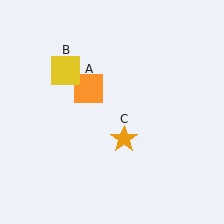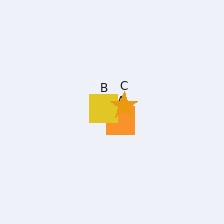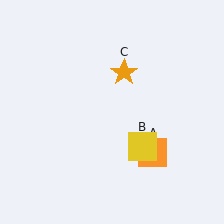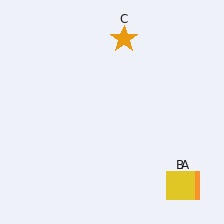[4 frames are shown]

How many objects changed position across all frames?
3 objects changed position: orange square (object A), yellow square (object B), orange star (object C).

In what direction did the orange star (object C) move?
The orange star (object C) moved up.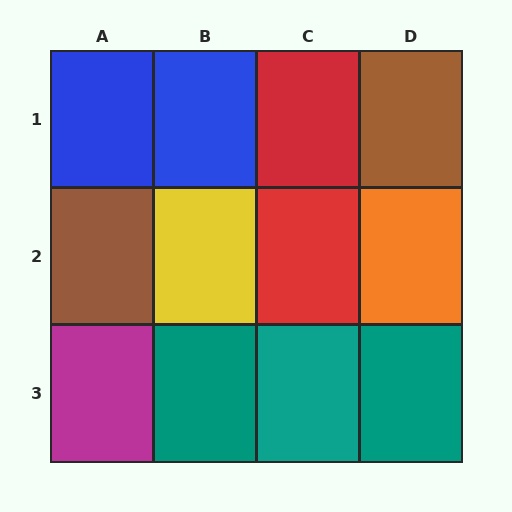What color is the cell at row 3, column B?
Teal.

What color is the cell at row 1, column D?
Brown.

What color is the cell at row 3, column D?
Teal.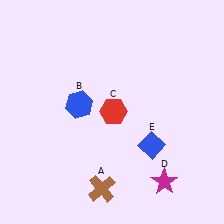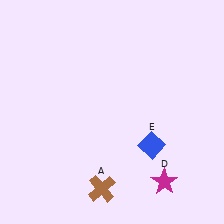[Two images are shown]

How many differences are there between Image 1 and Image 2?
There are 2 differences between the two images.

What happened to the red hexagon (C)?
The red hexagon (C) was removed in Image 2. It was in the top-right area of Image 1.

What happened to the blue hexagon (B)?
The blue hexagon (B) was removed in Image 2. It was in the top-left area of Image 1.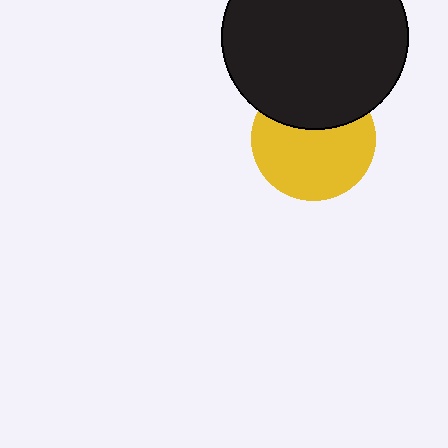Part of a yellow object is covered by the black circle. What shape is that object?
It is a circle.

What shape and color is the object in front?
The object in front is a black circle.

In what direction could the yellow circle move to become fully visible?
The yellow circle could move down. That would shift it out from behind the black circle entirely.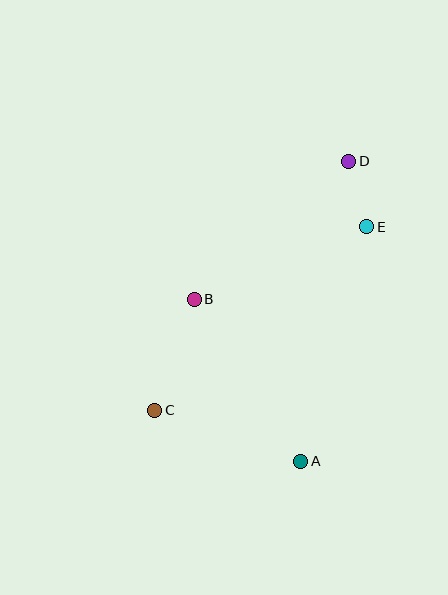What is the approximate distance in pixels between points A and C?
The distance between A and C is approximately 154 pixels.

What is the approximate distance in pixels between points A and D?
The distance between A and D is approximately 304 pixels.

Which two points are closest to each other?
Points D and E are closest to each other.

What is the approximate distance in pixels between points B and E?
The distance between B and E is approximately 187 pixels.